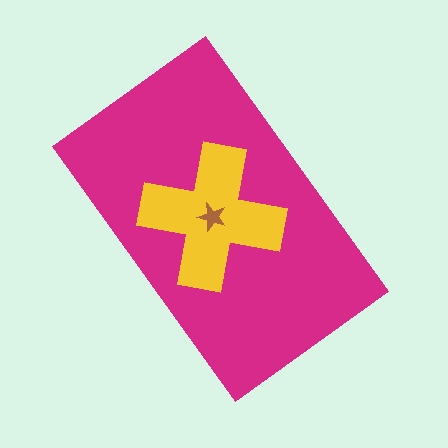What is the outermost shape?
The magenta rectangle.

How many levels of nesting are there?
3.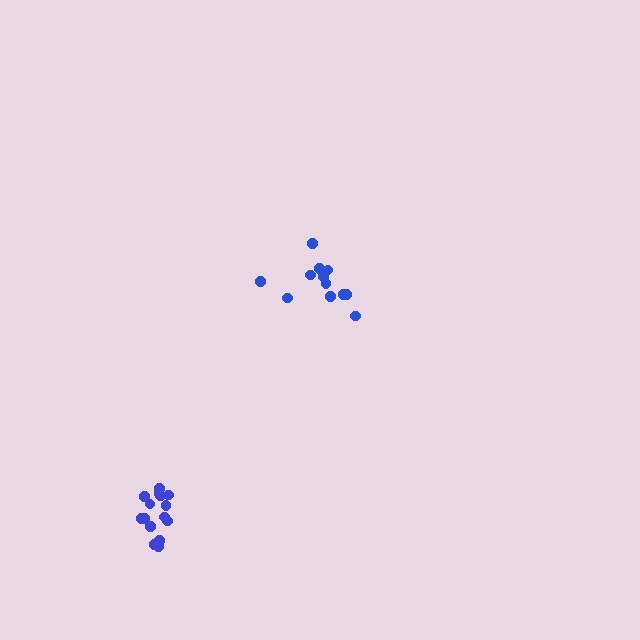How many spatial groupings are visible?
There are 2 spatial groupings.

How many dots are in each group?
Group 1: 12 dots, Group 2: 15 dots (27 total).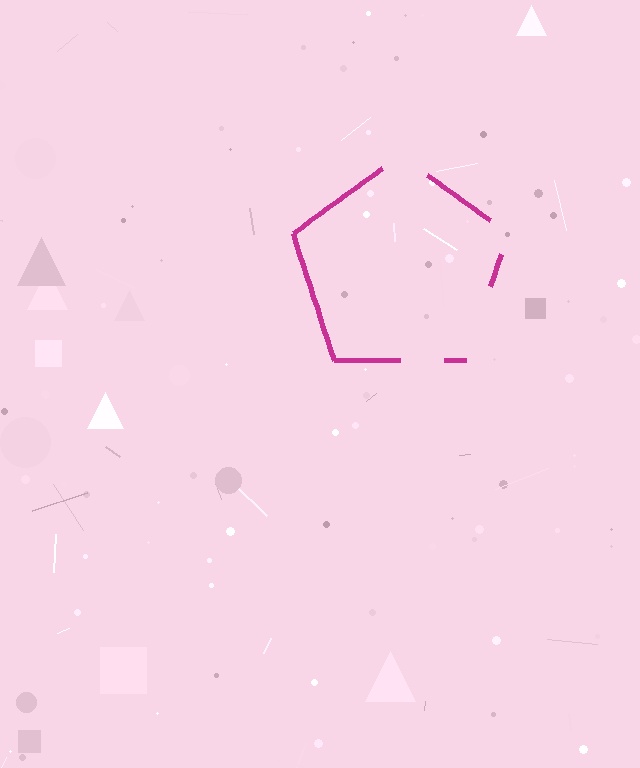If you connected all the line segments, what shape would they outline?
They would outline a pentagon.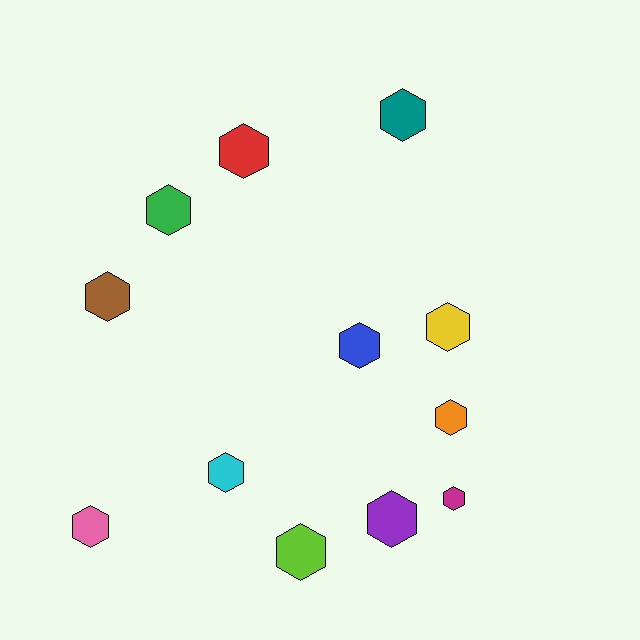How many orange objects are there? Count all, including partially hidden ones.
There is 1 orange object.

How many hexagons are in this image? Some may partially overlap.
There are 12 hexagons.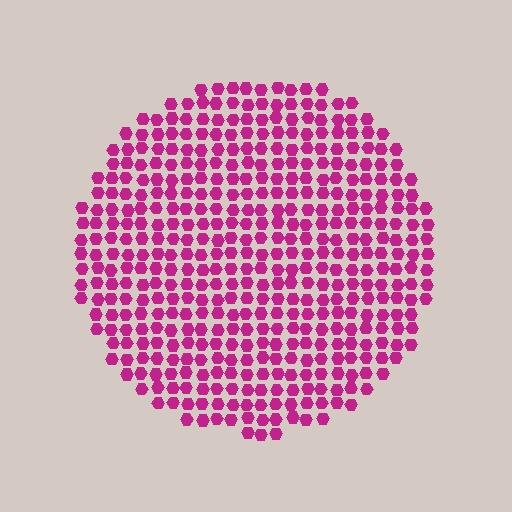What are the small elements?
The small elements are hexagons.